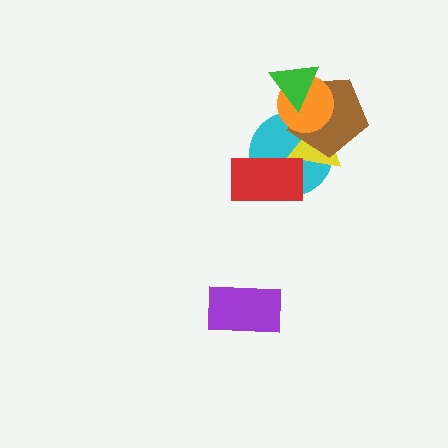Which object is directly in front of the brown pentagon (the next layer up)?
The orange circle is directly in front of the brown pentagon.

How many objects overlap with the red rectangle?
2 objects overlap with the red rectangle.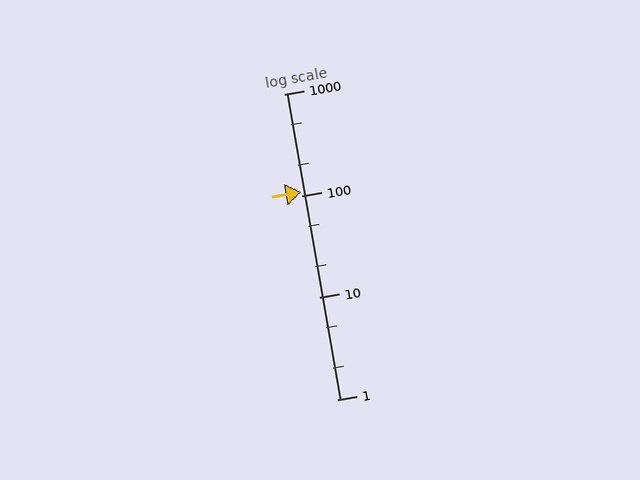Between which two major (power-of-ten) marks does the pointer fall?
The pointer is between 100 and 1000.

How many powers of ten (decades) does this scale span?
The scale spans 3 decades, from 1 to 1000.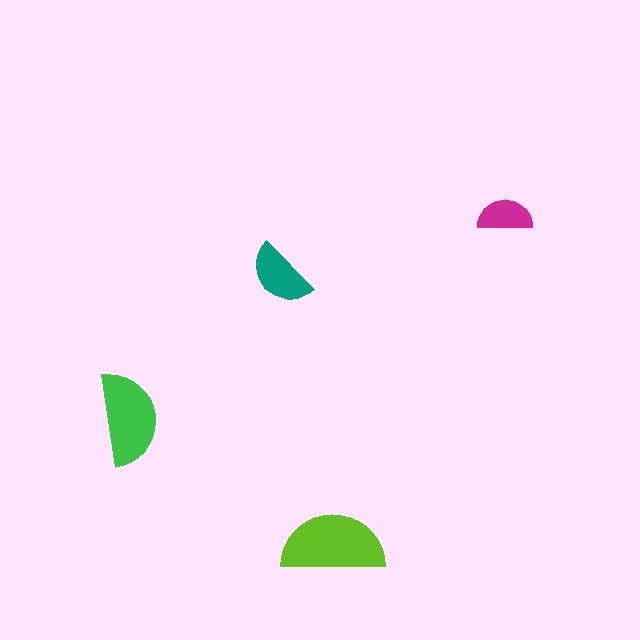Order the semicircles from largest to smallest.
the lime one, the green one, the teal one, the magenta one.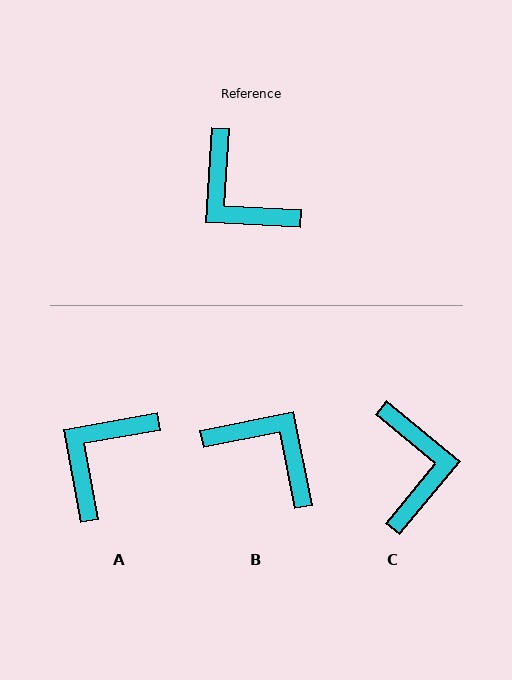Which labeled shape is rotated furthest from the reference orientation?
B, about 165 degrees away.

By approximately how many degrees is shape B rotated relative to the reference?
Approximately 165 degrees clockwise.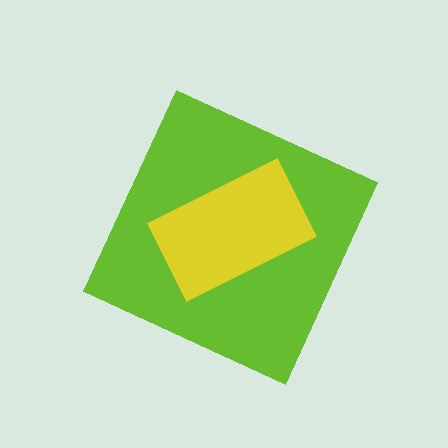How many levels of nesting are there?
2.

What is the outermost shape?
The lime diamond.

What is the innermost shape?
The yellow rectangle.